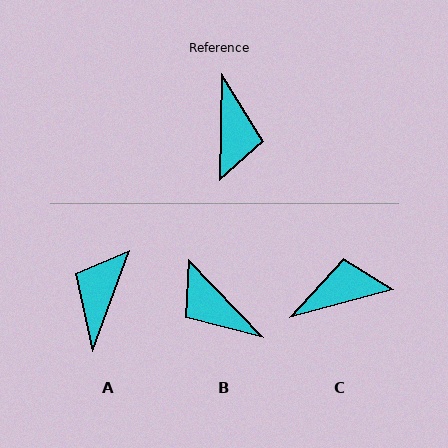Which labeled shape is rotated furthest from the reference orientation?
A, about 161 degrees away.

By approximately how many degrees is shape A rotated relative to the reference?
Approximately 161 degrees counter-clockwise.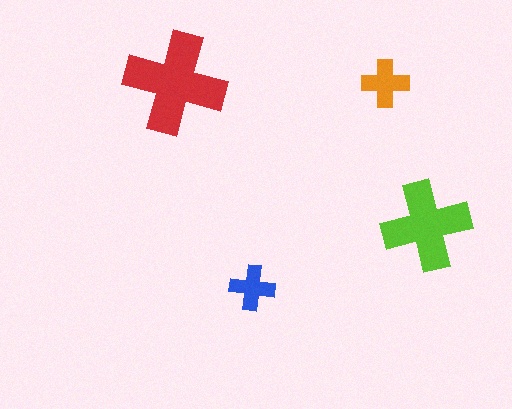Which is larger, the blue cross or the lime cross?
The lime one.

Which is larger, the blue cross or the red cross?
The red one.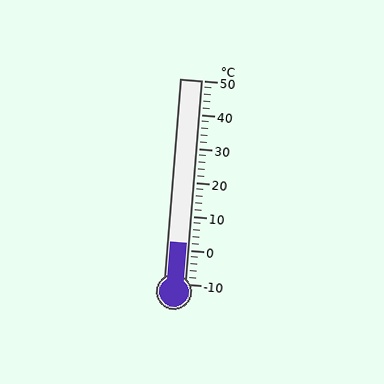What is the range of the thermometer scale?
The thermometer scale ranges from -10°C to 50°C.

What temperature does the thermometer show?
The thermometer shows approximately 2°C.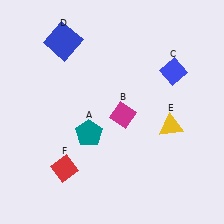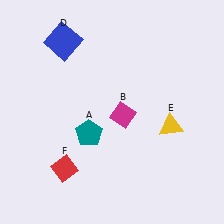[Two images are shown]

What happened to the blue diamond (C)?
The blue diamond (C) was removed in Image 2. It was in the top-right area of Image 1.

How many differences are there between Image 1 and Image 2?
There is 1 difference between the two images.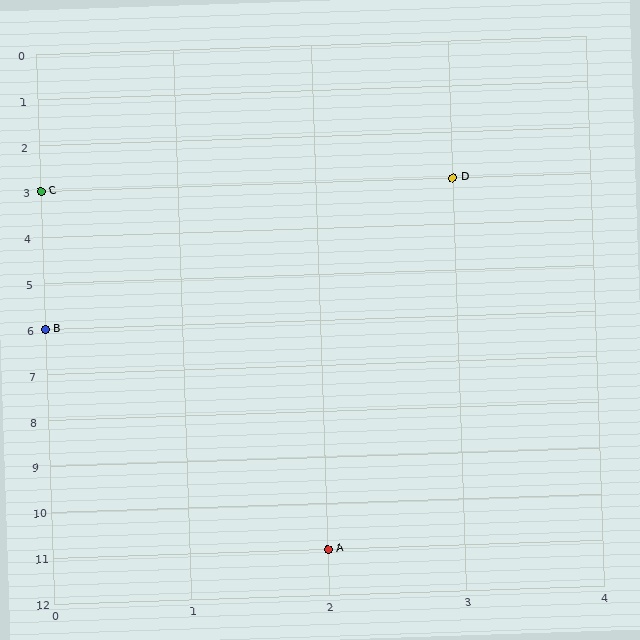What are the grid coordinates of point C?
Point C is at grid coordinates (0, 3).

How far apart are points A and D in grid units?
Points A and D are 1 column and 8 rows apart (about 8.1 grid units diagonally).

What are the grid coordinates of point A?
Point A is at grid coordinates (2, 11).